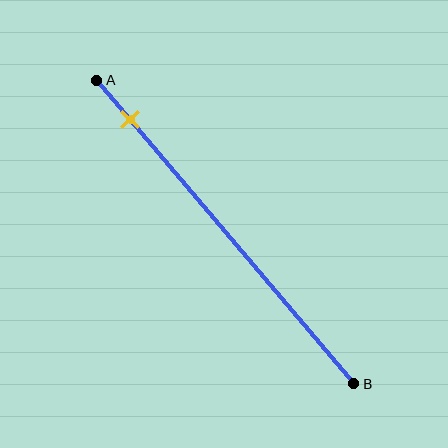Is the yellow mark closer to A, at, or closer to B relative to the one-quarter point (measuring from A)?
The yellow mark is closer to point A than the one-quarter point of segment AB.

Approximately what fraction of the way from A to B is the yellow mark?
The yellow mark is approximately 15% of the way from A to B.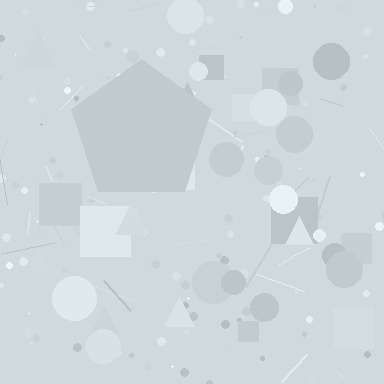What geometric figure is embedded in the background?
A pentagon is embedded in the background.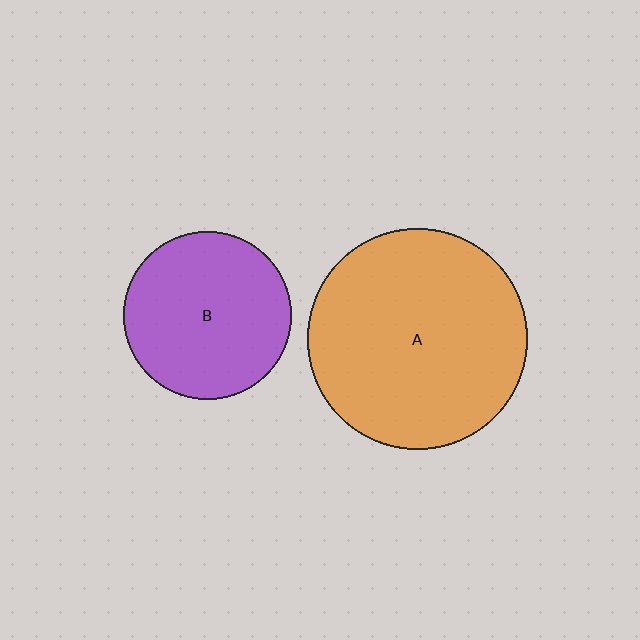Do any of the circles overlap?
No, none of the circles overlap.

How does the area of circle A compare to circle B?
Approximately 1.7 times.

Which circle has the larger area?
Circle A (orange).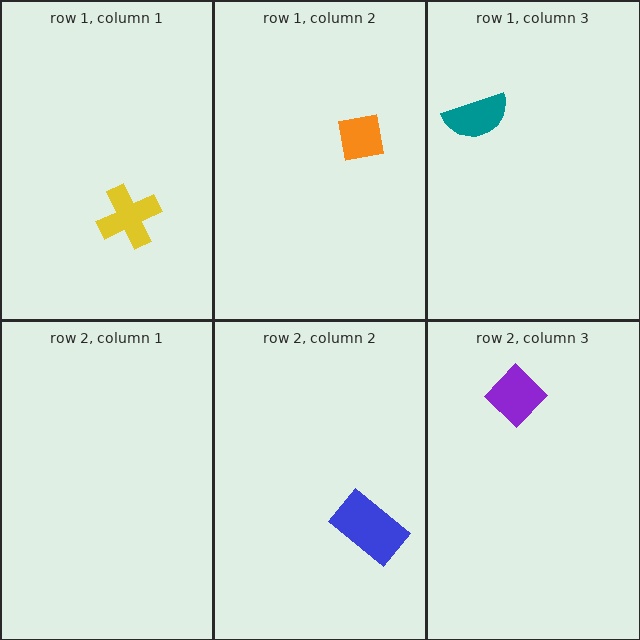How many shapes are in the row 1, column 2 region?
1.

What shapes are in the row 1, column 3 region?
The teal semicircle.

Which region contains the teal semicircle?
The row 1, column 3 region.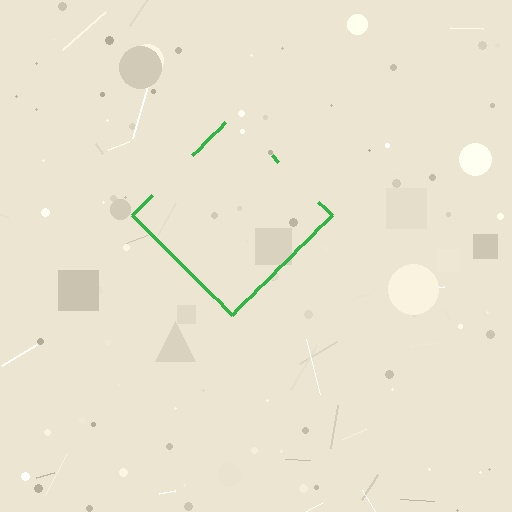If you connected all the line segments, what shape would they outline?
They would outline a diamond.